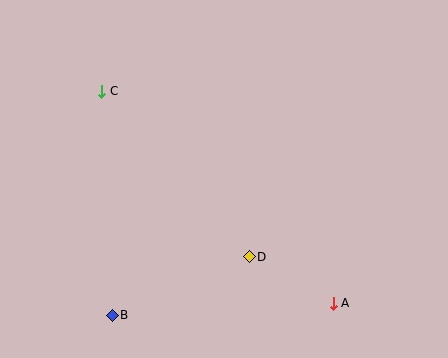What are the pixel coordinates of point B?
Point B is at (112, 315).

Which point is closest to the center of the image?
Point D at (249, 257) is closest to the center.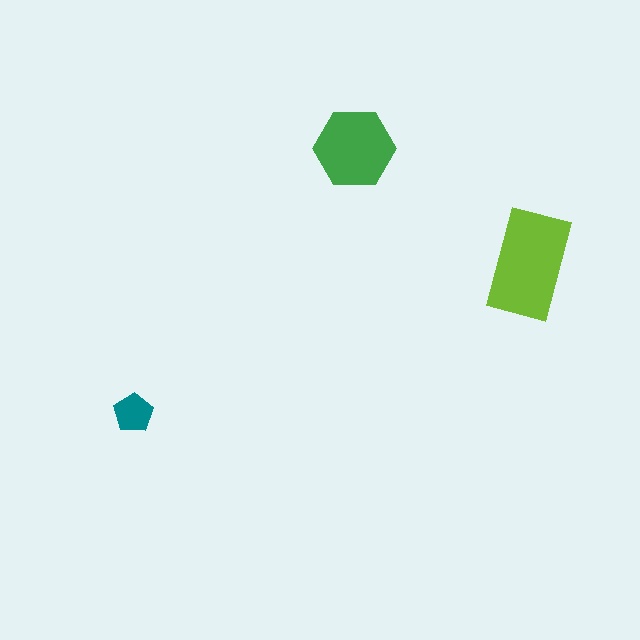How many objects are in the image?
There are 3 objects in the image.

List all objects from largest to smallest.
The lime rectangle, the green hexagon, the teal pentagon.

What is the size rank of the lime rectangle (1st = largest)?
1st.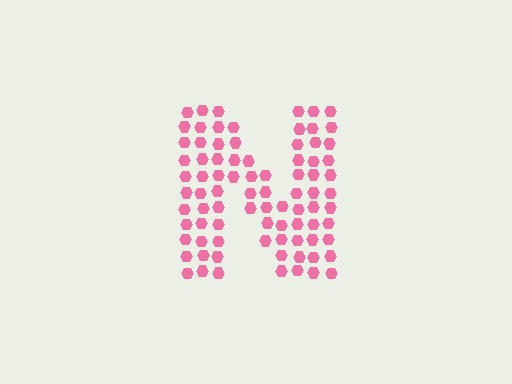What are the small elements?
The small elements are hexagons.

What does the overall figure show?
The overall figure shows the letter N.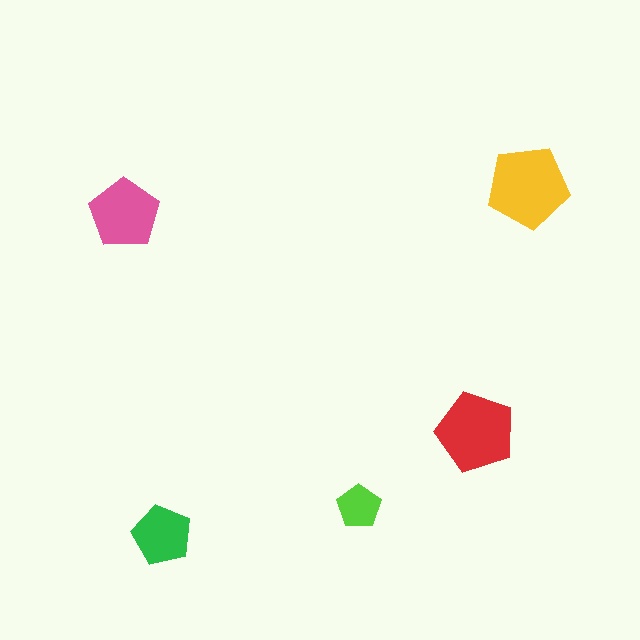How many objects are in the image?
There are 5 objects in the image.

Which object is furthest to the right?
The yellow pentagon is rightmost.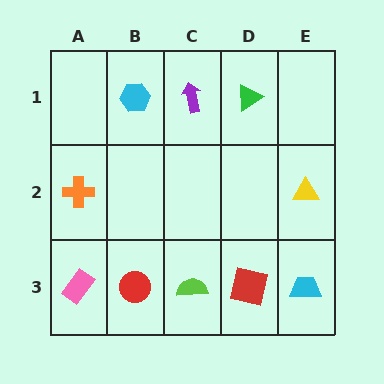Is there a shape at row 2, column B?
No, that cell is empty.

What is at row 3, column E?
A cyan trapezoid.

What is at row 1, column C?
A purple arrow.